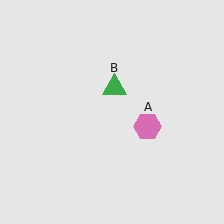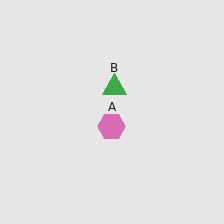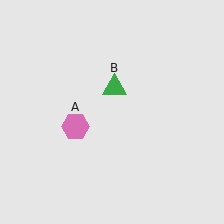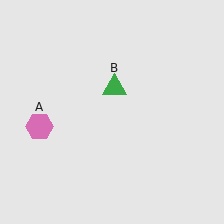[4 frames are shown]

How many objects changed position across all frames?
1 object changed position: pink hexagon (object A).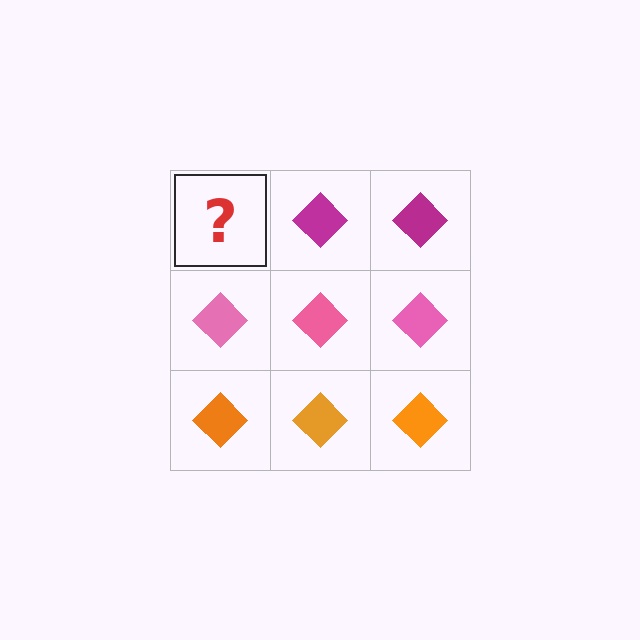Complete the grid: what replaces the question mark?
The question mark should be replaced with a magenta diamond.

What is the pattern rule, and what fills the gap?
The rule is that each row has a consistent color. The gap should be filled with a magenta diamond.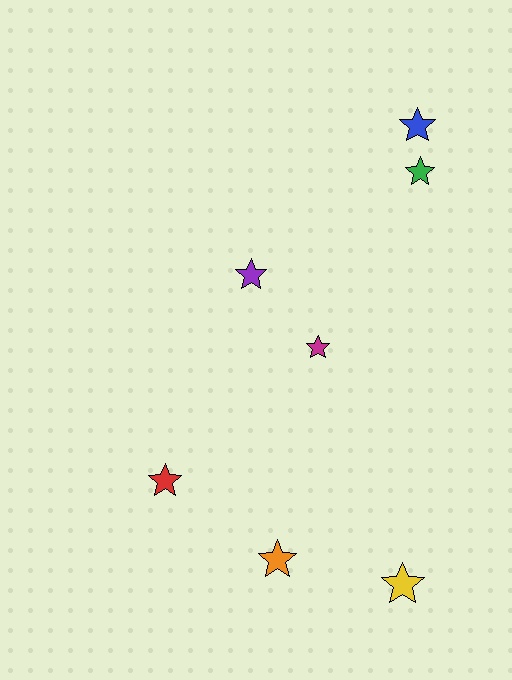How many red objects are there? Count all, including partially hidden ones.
There is 1 red object.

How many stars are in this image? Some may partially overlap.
There are 7 stars.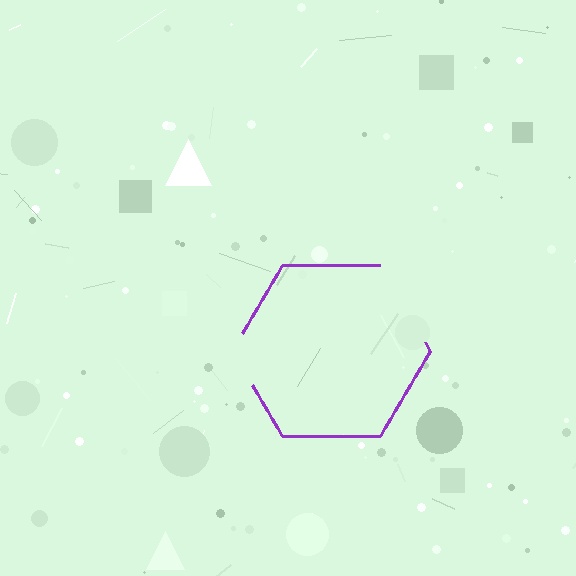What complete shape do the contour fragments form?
The contour fragments form a hexagon.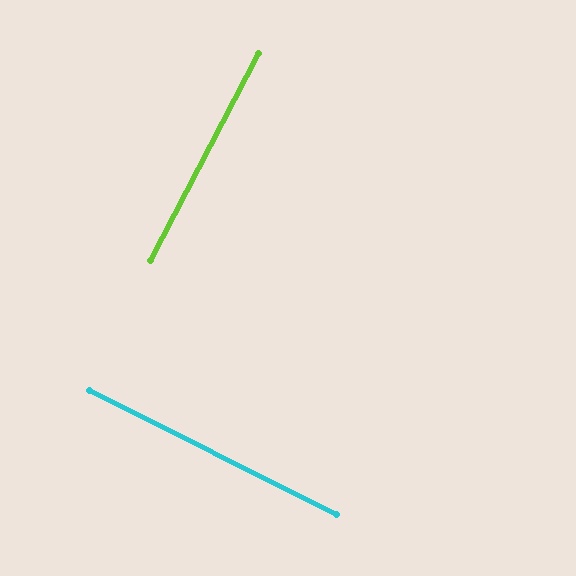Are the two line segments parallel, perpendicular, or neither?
Perpendicular — they meet at approximately 89°.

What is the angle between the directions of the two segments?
Approximately 89 degrees.